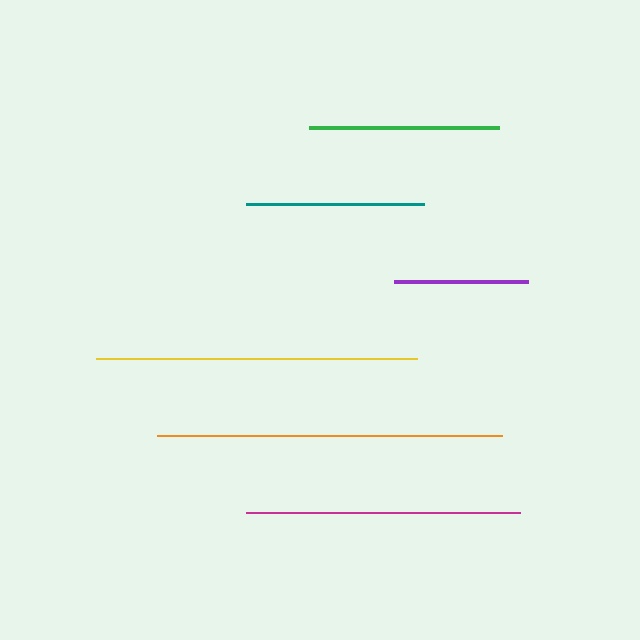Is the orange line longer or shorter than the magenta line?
The orange line is longer than the magenta line.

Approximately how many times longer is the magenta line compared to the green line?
The magenta line is approximately 1.4 times the length of the green line.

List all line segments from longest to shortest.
From longest to shortest: orange, yellow, magenta, green, teal, purple.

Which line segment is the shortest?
The purple line is the shortest at approximately 134 pixels.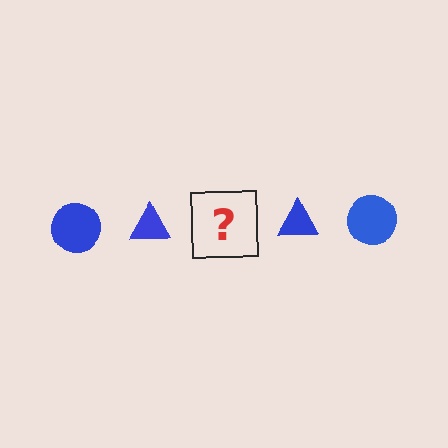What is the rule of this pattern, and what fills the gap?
The rule is that the pattern cycles through circle, triangle shapes in blue. The gap should be filled with a blue circle.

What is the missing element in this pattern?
The missing element is a blue circle.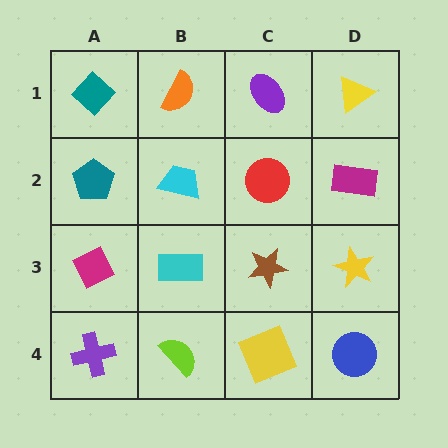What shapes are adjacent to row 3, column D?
A magenta rectangle (row 2, column D), a blue circle (row 4, column D), a brown star (row 3, column C).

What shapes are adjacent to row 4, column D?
A yellow star (row 3, column D), a yellow square (row 4, column C).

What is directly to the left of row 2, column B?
A teal pentagon.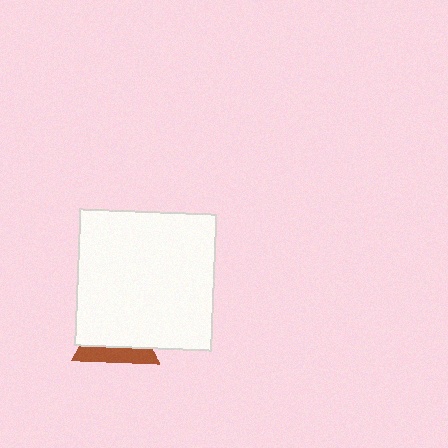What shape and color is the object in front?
The object in front is a white square.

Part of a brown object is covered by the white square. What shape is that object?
It is a triangle.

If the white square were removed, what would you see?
You would see the complete brown triangle.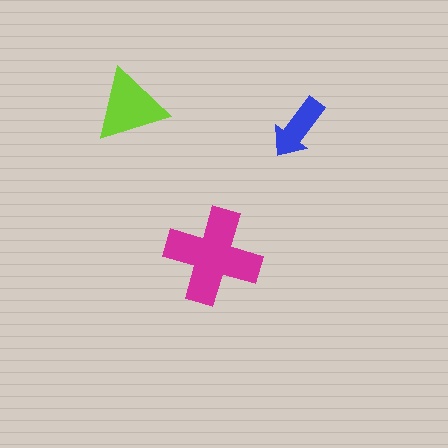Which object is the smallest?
The blue arrow.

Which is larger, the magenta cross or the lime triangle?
The magenta cross.